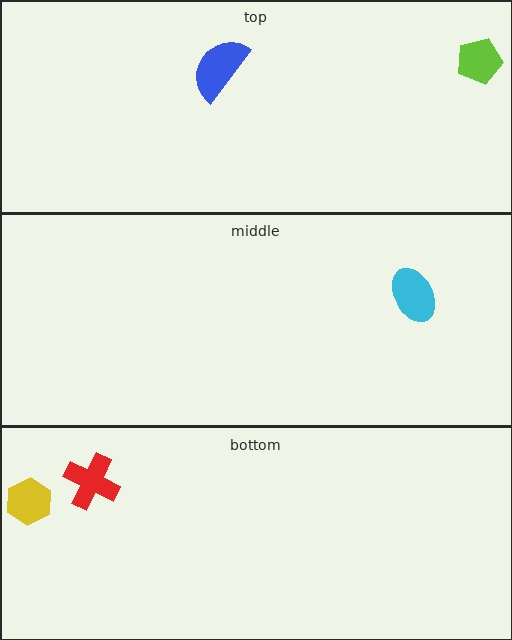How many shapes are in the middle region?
1.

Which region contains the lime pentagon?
The top region.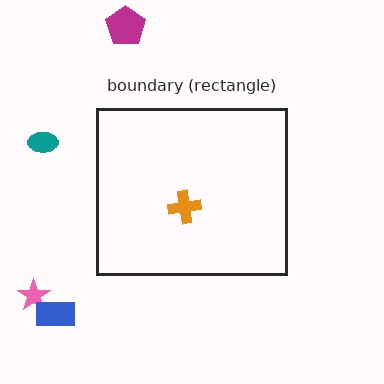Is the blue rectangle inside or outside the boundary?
Outside.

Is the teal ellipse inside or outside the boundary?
Outside.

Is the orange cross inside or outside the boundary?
Inside.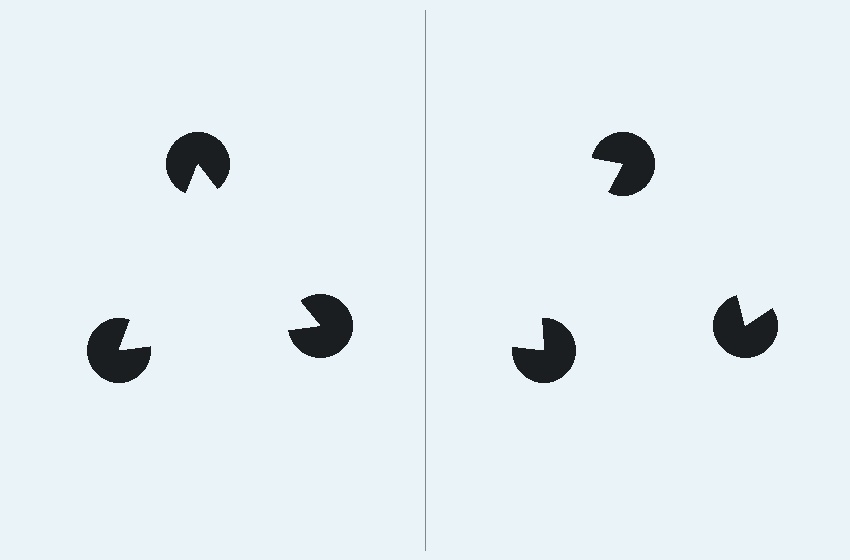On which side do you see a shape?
An illusory triangle appears on the left side. On the right side the wedge cuts are rotated, so no coherent shape forms.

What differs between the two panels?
The pac-man discs are positioned identically on both sides; only the wedge orientations differ. On the left they align to a triangle; on the right they are misaligned.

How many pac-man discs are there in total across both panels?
6 — 3 on each side.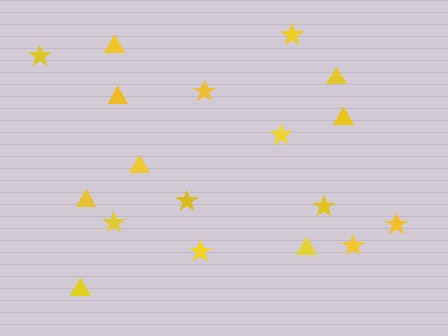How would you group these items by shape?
There are 2 groups: one group of stars (10) and one group of triangles (8).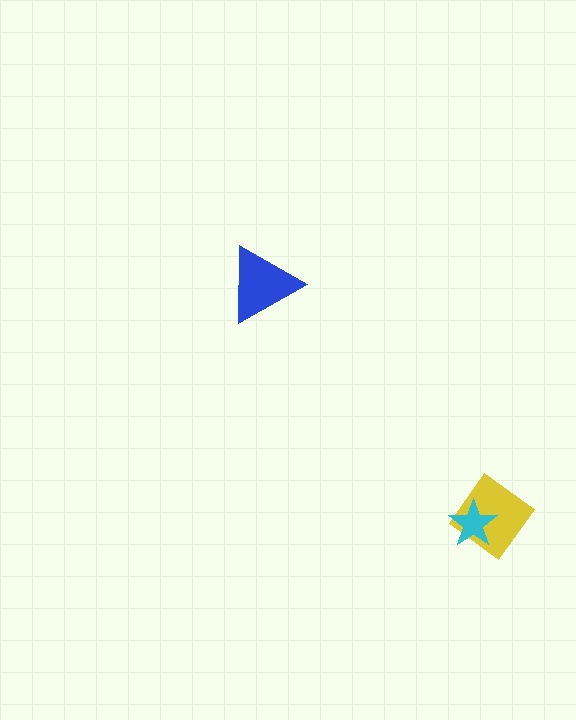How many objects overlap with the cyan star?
1 object overlaps with the cyan star.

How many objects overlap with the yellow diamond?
1 object overlaps with the yellow diamond.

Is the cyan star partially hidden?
No, no other shape covers it.